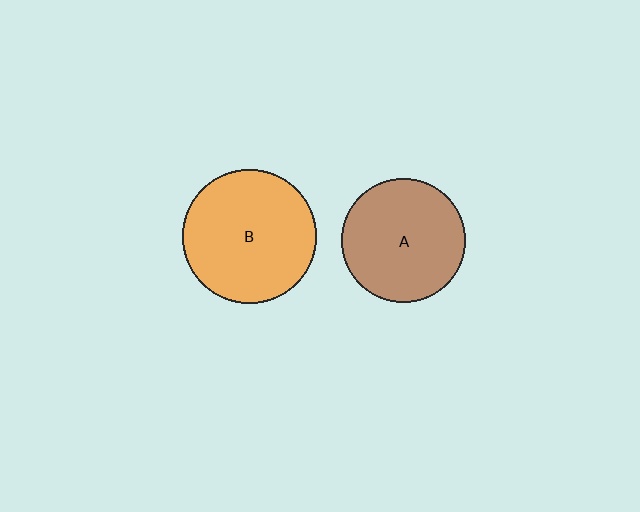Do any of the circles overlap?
No, none of the circles overlap.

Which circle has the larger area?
Circle B (orange).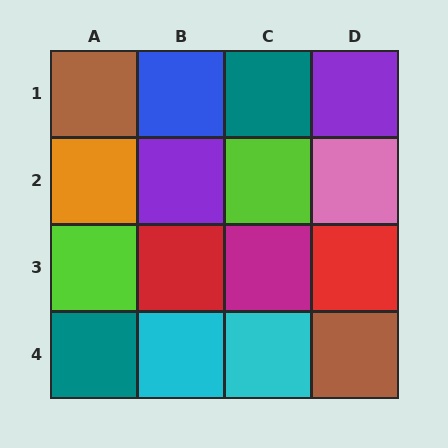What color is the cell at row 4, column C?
Cyan.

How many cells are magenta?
1 cell is magenta.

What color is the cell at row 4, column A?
Teal.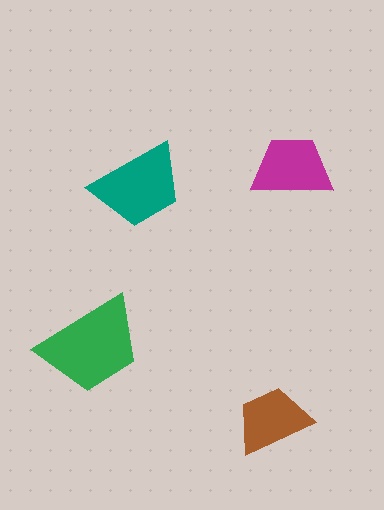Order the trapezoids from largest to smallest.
the green one, the teal one, the magenta one, the brown one.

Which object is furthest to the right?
The magenta trapezoid is rightmost.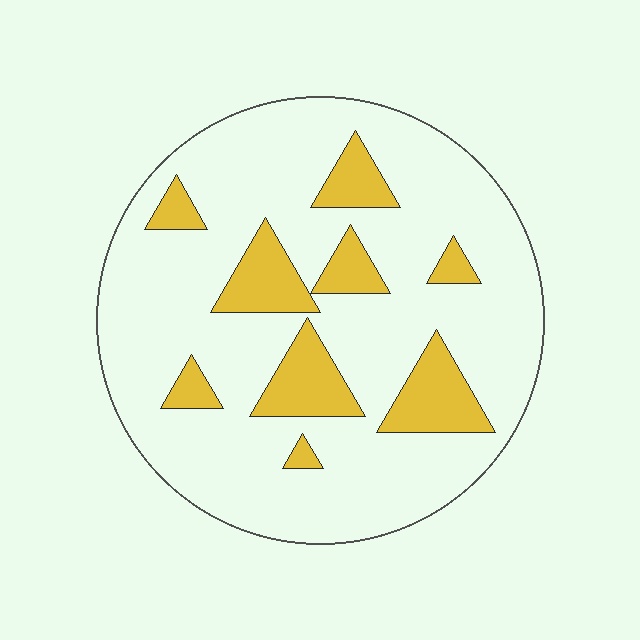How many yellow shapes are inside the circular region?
9.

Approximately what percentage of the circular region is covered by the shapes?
Approximately 20%.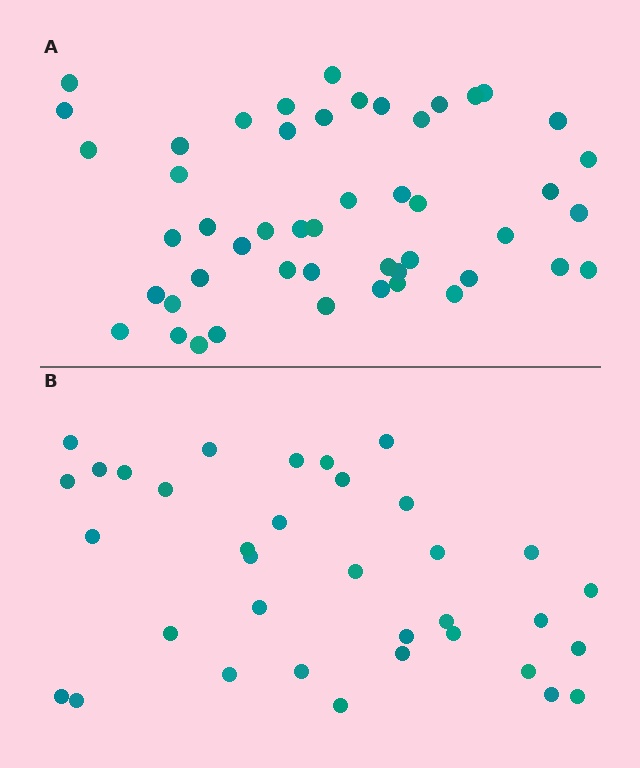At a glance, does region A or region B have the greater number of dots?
Region A (the top region) has more dots.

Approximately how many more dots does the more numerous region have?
Region A has approximately 15 more dots than region B.